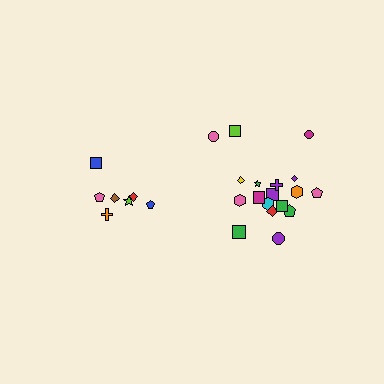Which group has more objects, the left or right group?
The right group.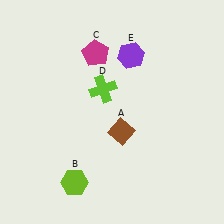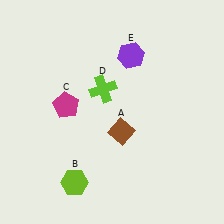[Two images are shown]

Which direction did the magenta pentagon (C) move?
The magenta pentagon (C) moved down.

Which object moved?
The magenta pentagon (C) moved down.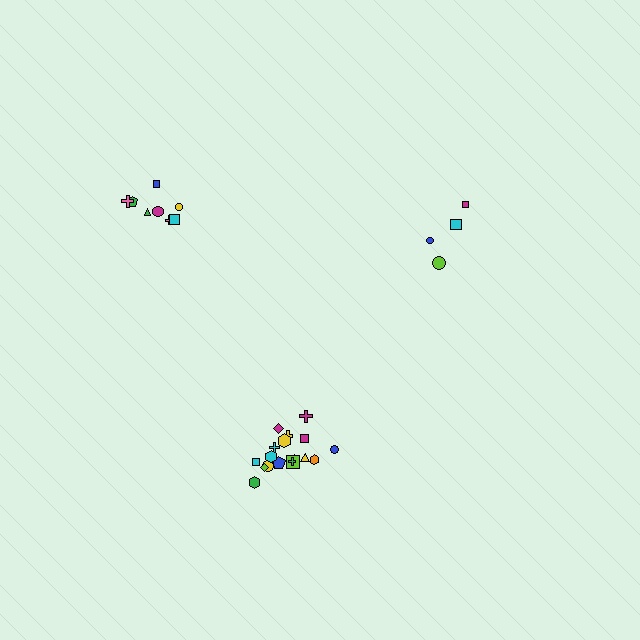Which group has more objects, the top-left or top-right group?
The top-left group.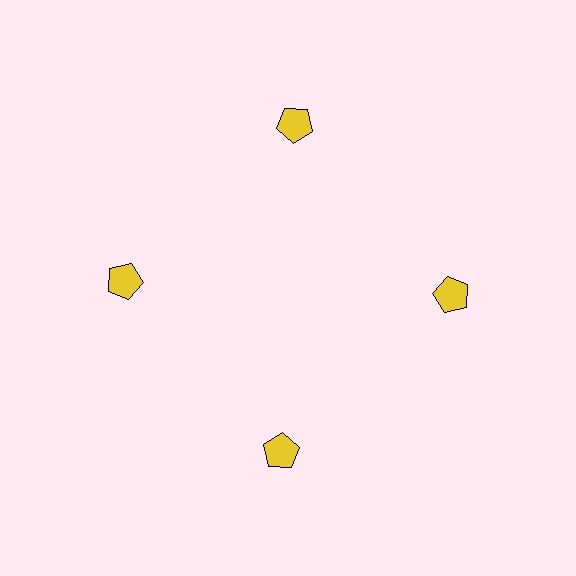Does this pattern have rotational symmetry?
Yes, this pattern has 4-fold rotational symmetry. It looks the same after rotating 90 degrees around the center.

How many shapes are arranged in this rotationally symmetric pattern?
There are 4 shapes, arranged in 4 groups of 1.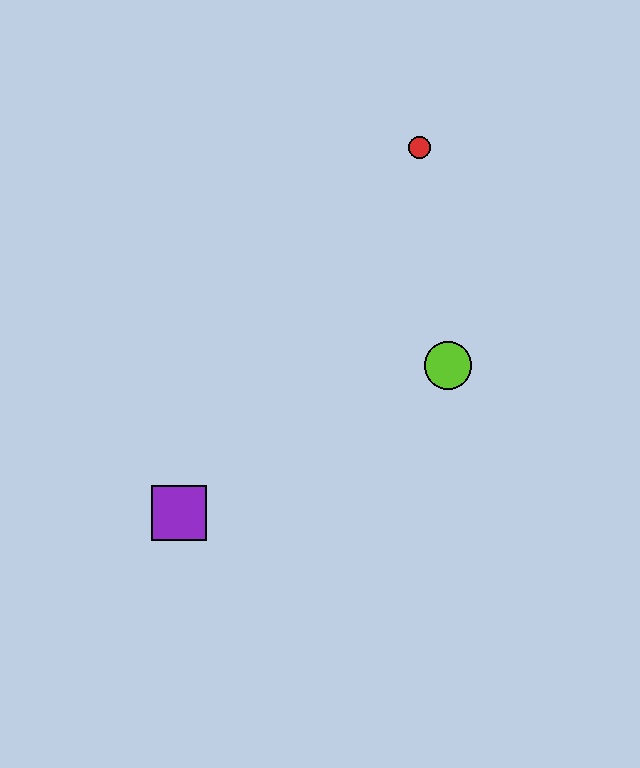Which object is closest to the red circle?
The lime circle is closest to the red circle.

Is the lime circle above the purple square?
Yes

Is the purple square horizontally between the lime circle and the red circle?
No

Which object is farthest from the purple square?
The red circle is farthest from the purple square.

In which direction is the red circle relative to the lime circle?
The red circle is above the lime circle.